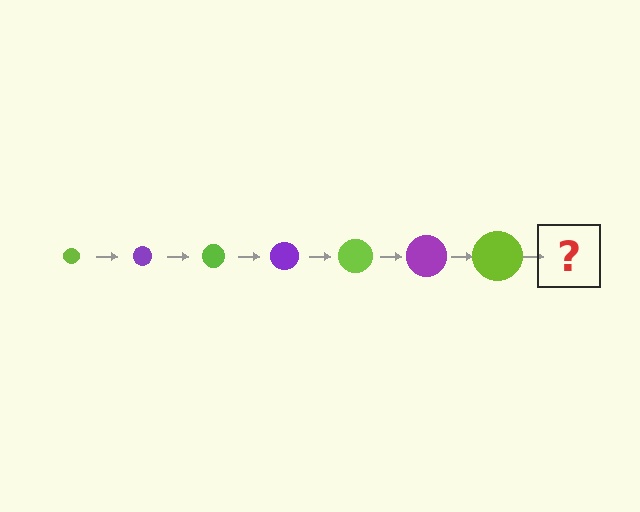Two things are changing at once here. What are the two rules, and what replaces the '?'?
The two rules are that the circle grows larger each step and the color cycles through lime and purple. The '?' should be a purple circle, larger than the previous one.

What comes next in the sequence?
The next element should be a purple circle, larger than the previous one.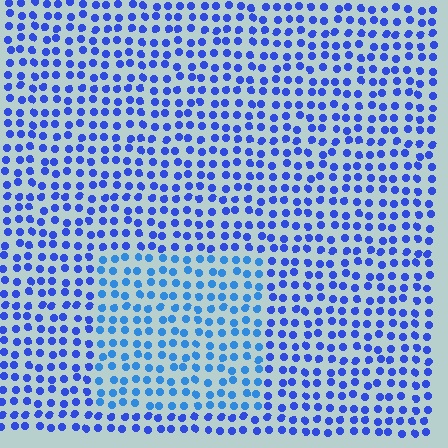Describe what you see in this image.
The image is filled with small blue elements in a uniform arrangement. A rectangle-shaped region is visible where the elements are tinted to a slightly different hue, forming a subtle color boundary.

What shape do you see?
I see a rectangle.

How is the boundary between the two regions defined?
The boundary is defined purely by a slight shift in hue (about 22 degrees). Spacing, size, and orientation are identical on both sides.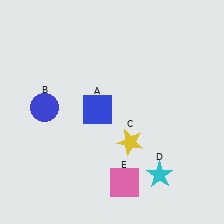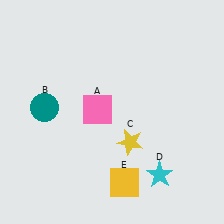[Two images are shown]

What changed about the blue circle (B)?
In Image 1, B is blue. In Image 2, it changed to teal.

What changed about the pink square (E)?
In Image 1, E is pink. In Image 2, it changed to yellow.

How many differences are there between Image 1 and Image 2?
There are 3 differences between the two images.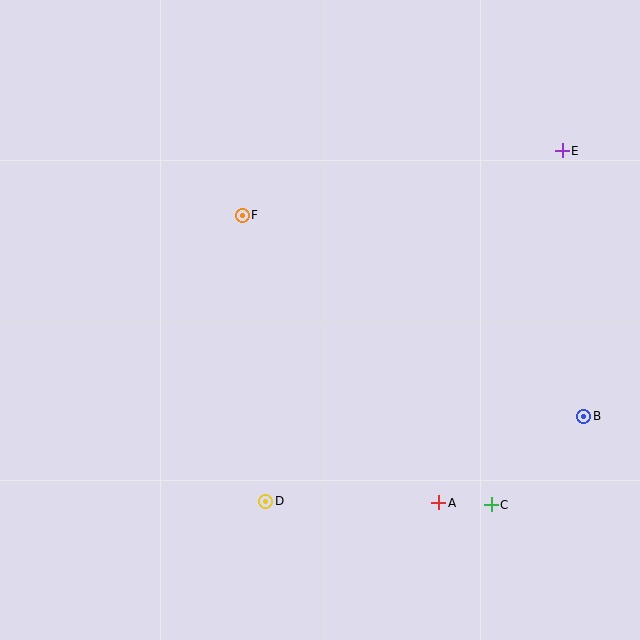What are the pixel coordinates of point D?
Point D is at (266, 501).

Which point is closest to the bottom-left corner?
Point D is closest to the bottom-left corner.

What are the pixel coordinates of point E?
Point E is at (562, 151).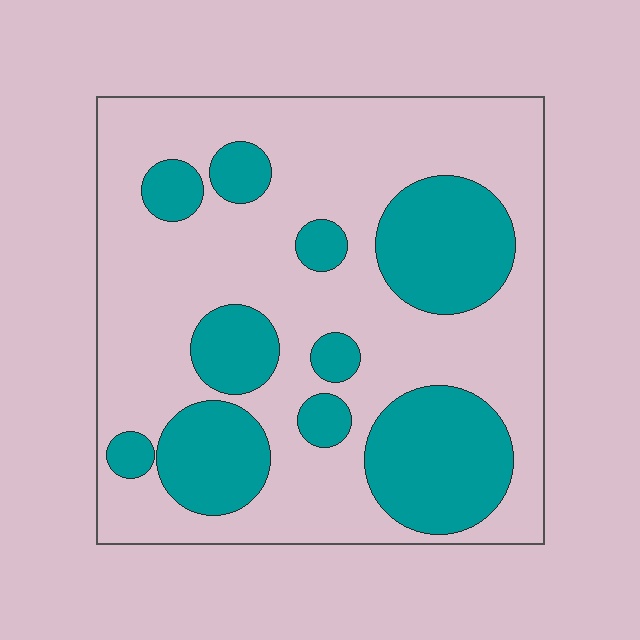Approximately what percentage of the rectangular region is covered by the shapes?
Approximately 30%.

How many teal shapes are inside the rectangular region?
10.